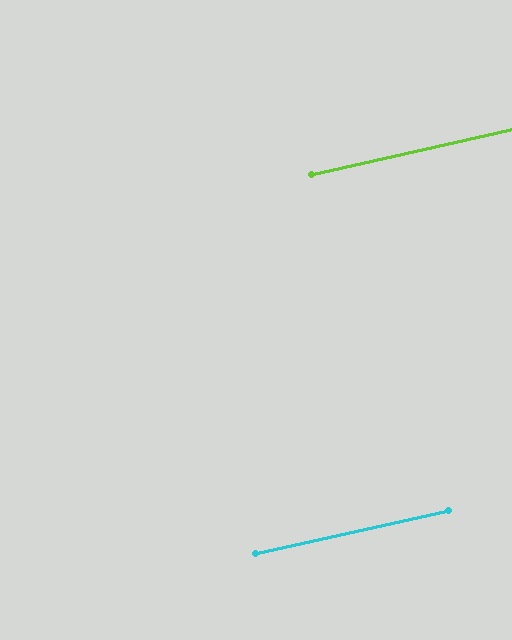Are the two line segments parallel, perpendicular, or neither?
Parallel — their directions differ by only 0.2°.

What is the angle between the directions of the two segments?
Approximately 0 degrees.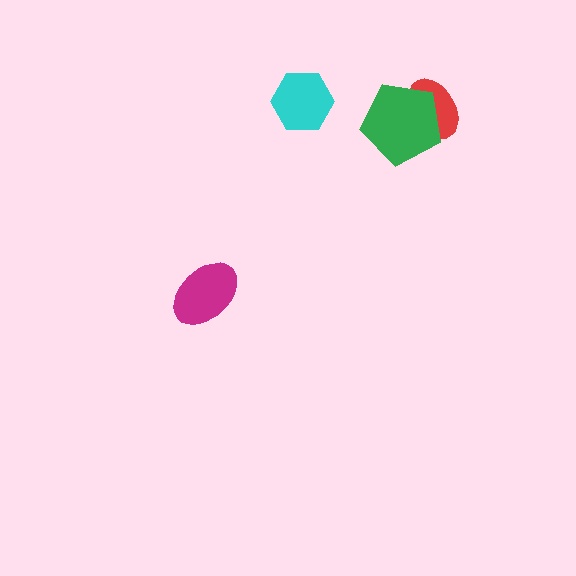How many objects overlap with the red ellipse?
1 object overlaps with the red ellipse.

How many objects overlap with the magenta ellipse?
0 objects overlap with the magenta ellipse.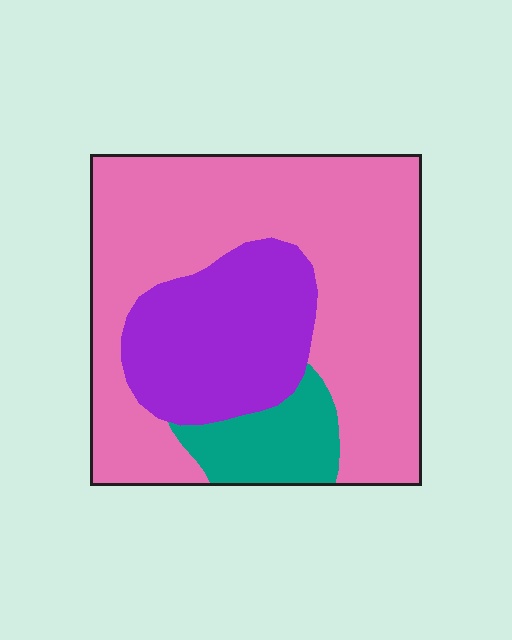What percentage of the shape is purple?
Purple covers about 25% of the shape.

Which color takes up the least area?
Teal, at roughly 10%.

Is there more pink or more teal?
Pink.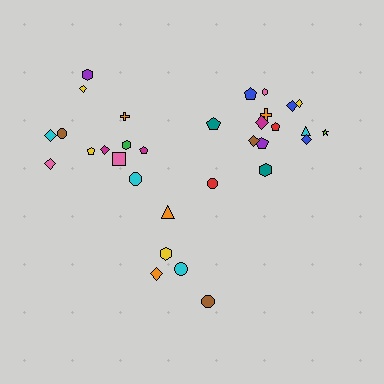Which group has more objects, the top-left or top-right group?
The top-right group.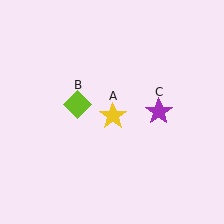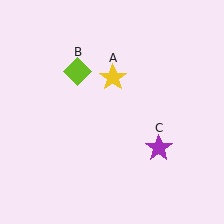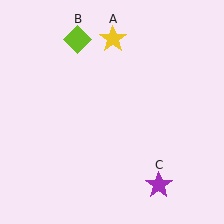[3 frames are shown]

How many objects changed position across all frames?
3 objects changed position: yellow star (object A), lime diamond (object B), purple star (object C).